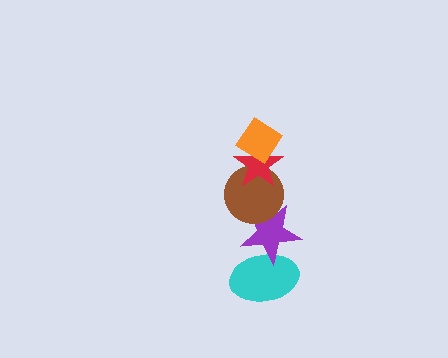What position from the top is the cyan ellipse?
The cyan ellipse is 5th from the top.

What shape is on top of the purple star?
The brown circle is on top of the purple star.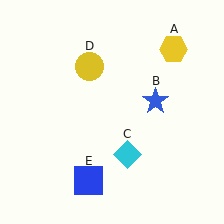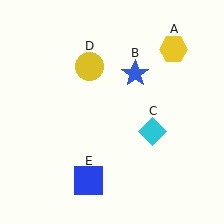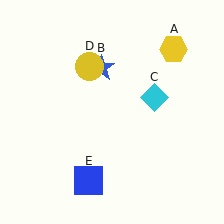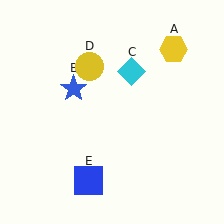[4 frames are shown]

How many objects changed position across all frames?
2 objects changed position: blue star (object B), cyan diamond (object C).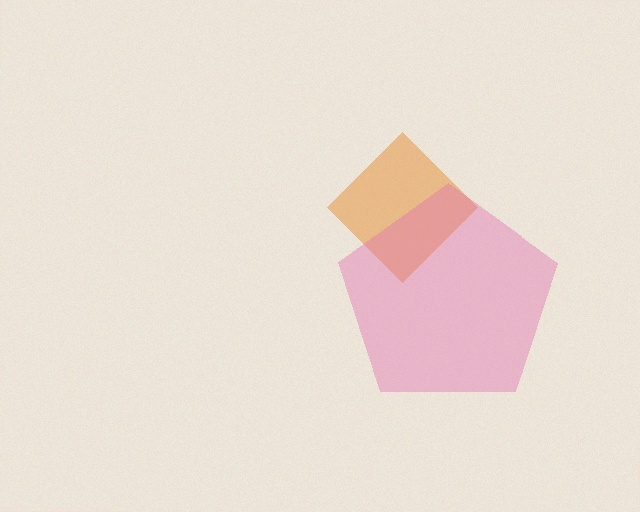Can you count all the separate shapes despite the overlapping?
Yes, there are 2 separate shapes.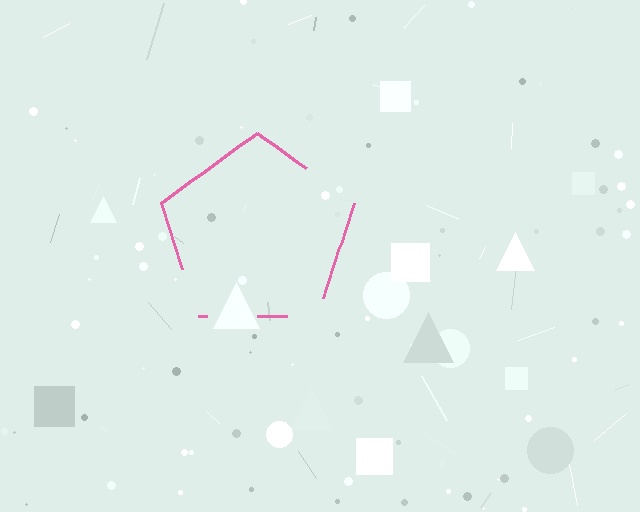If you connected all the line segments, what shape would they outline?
They would outline a pentagon.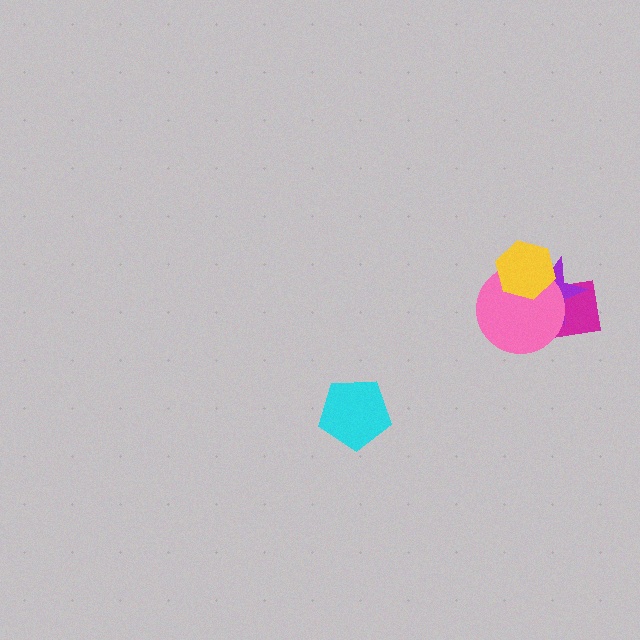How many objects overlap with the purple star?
3 objects overlap with the purple star.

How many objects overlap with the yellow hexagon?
3 objects overlap with the yellow hexagon.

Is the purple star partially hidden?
Yes, it is partially covered by another shape.